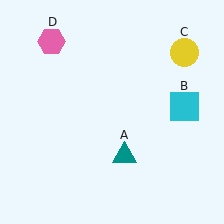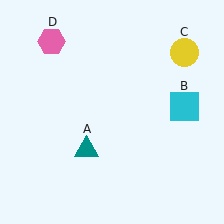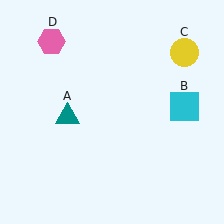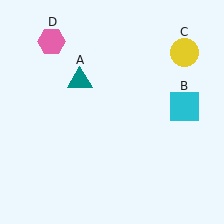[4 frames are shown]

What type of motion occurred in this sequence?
The teal triangle (object A) rotated clockwise around the center of the scene.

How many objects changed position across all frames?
1 object changed position: teal triangle (object A).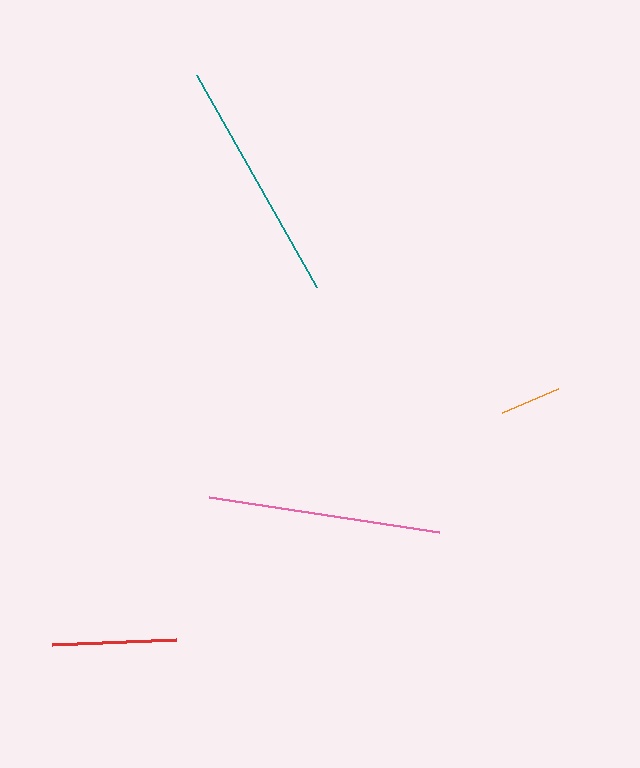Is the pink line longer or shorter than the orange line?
The pink line is longer than the orange line.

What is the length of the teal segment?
The teal segment is approximately 243 pixels long.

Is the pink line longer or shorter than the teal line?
The teal line is longer than the pink line.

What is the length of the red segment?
The red segment is approximately 124 pixels long.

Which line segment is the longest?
The teal line is the longest at approximately 243 pixels.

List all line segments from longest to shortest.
From longest to shortest: teal, pink, red, orange.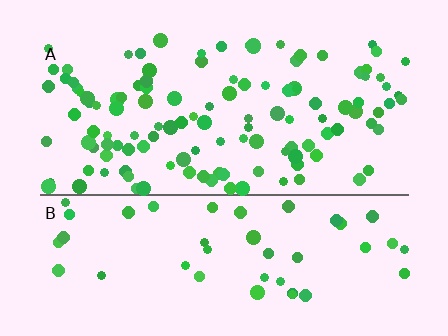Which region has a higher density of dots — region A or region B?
A (the top).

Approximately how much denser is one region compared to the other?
Approximately 2.5× — region A over region B.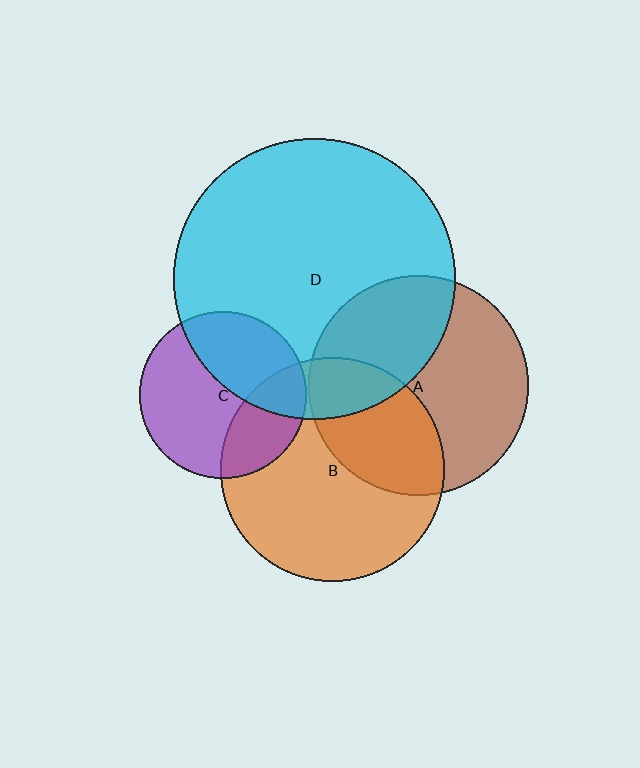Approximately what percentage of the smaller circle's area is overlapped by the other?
Approximately 15%.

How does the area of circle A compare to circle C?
Approximately 1.7 times.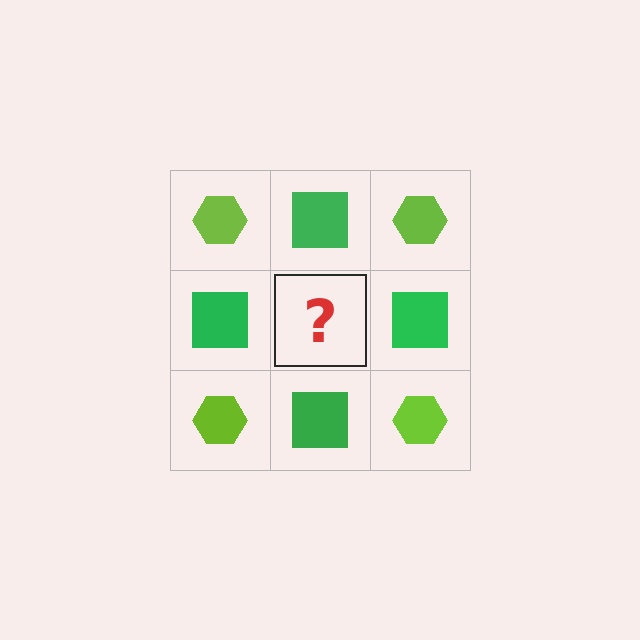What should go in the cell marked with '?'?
The missing cell should contain a lime hexagon.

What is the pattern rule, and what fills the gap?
The rule is that it alternates lime hexagon and green square in a checkerboard pattern. The gap should be filled with a lime hexagon.